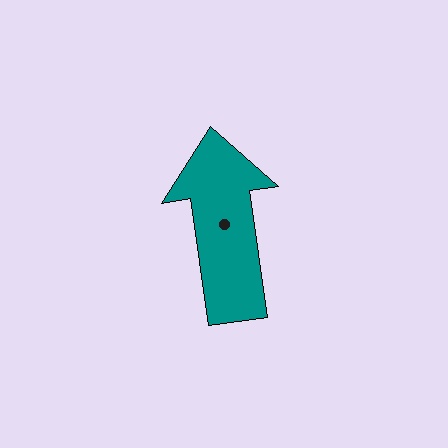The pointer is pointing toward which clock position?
Roughly 12 o'clock.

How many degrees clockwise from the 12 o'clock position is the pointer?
Approximately 352 degrees.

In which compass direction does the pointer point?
North.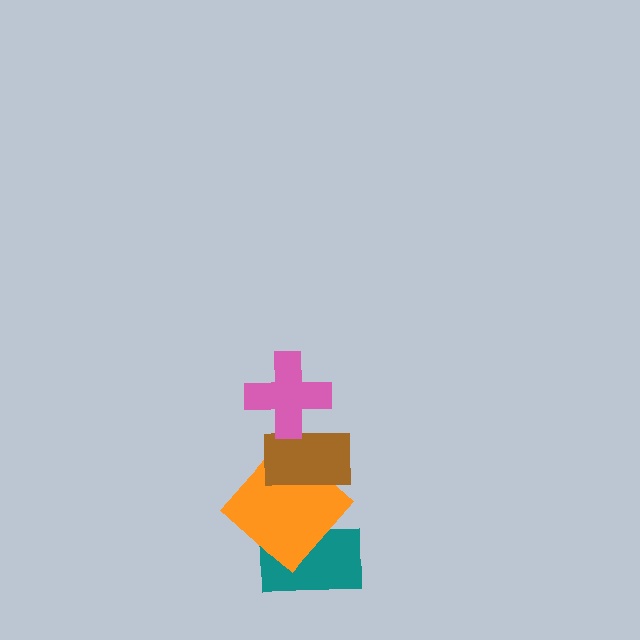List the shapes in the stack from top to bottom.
From top to bottom: the pink cross, the brown rectangle, the orange diamond, the teal rectangle.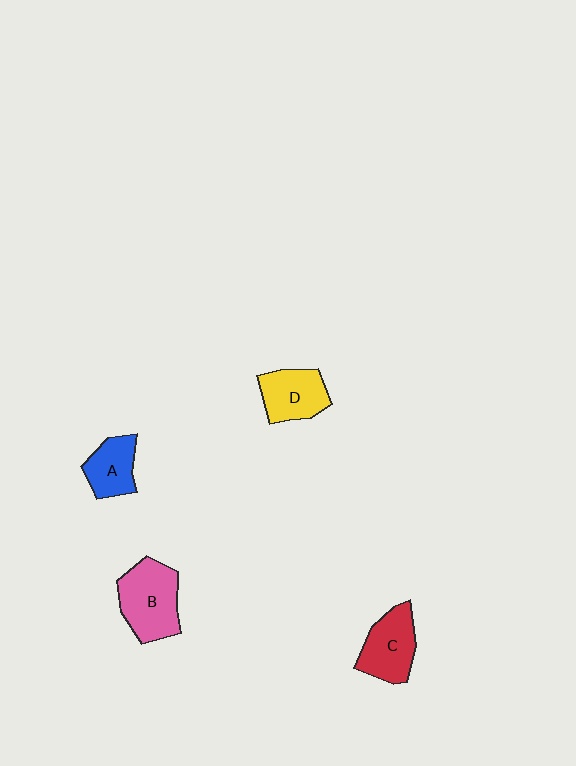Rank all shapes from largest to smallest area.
From largest to smallest: B (pink), C (red), D (yellow), A (blue).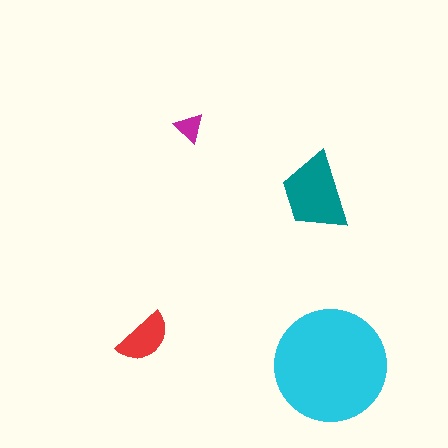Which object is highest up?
The magenta triangle is topmost.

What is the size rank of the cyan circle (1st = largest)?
1st.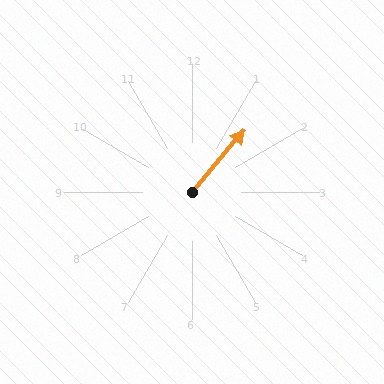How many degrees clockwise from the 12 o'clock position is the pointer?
Approximately 40 degrees.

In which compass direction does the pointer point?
Northeast.